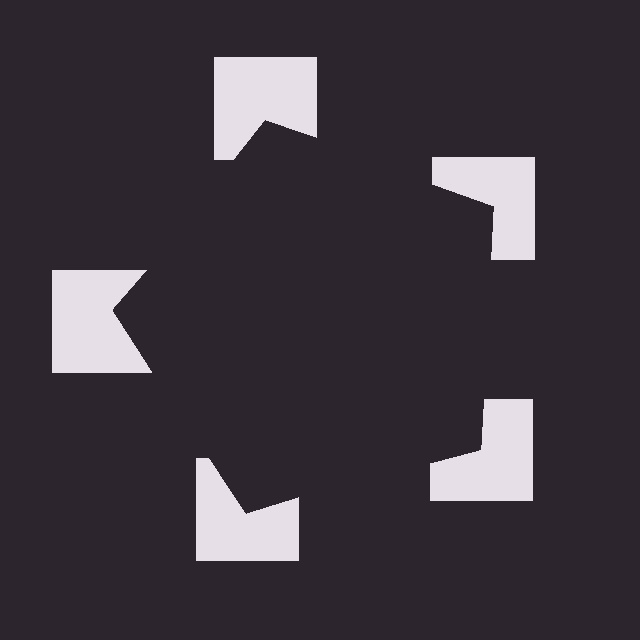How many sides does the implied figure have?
5 sides.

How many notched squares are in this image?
There are 5 — one at each vertex of the illusory pentagon.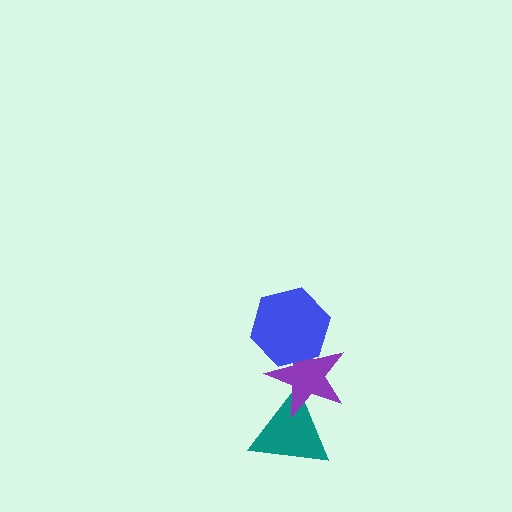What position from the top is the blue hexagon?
The blue hexagon is 1st from the top.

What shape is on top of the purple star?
The blue hexagon is on top of the purple star.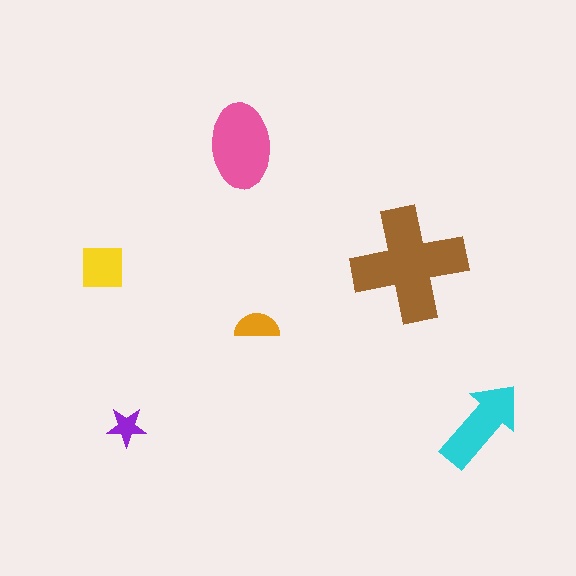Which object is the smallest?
The purple star.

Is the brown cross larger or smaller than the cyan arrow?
Larger.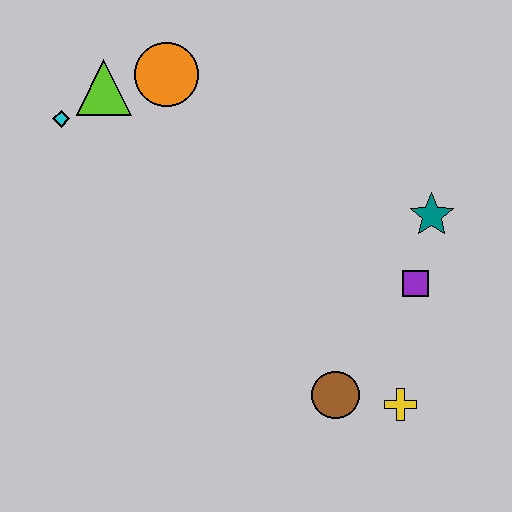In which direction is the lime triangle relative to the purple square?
The lime triangle is to the left of the purple square.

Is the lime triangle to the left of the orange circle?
Yes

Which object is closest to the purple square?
The teal star is closest to the purple square.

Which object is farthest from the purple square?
The cyan diamond is farthest from the purple square.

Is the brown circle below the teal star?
Yes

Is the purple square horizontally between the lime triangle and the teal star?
Yes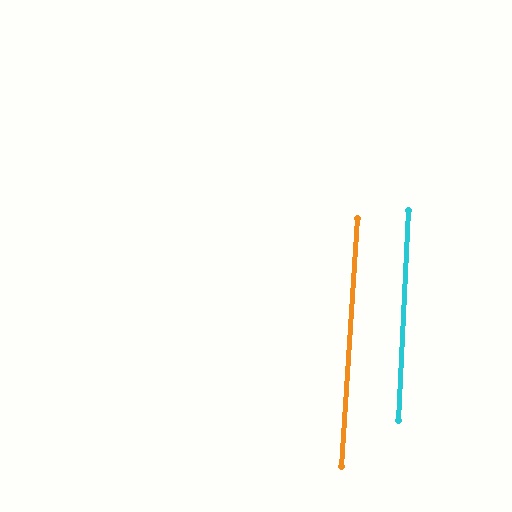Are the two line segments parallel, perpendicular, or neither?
Parallel — their directions differ by only 1.1°.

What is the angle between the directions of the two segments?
Approximately 1 degree.